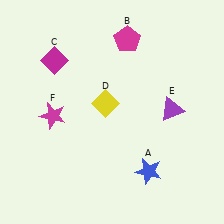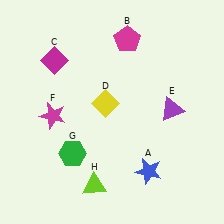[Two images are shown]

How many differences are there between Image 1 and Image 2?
There are 2 differences between the two images.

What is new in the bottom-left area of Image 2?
A green hexagon (G) was added in the bottom-left area of Image 2.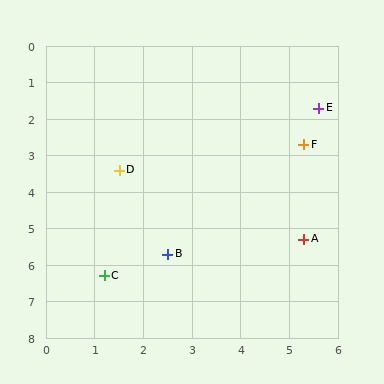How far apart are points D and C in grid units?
Points D and C are about 2.9 grid units apart.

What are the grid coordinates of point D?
Point D is at approximately (1.5, 3.4).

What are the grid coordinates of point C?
Point C is at approximately (1.2, 6.3).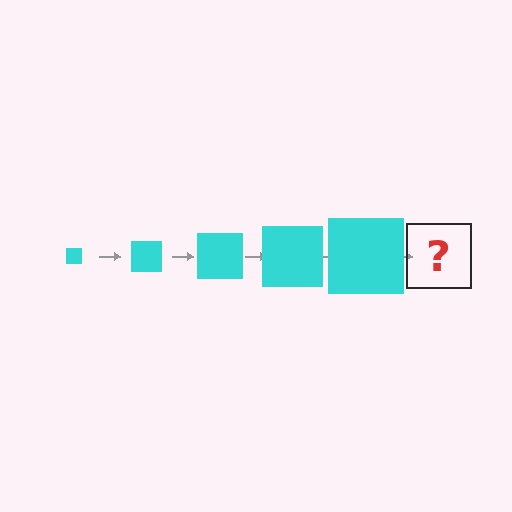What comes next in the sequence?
The next element should be a cyan square, larger than the previous one.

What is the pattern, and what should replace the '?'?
The pattern is that the square gets progressively larger each step. The '?' should be a cyan square, larger than the previous one.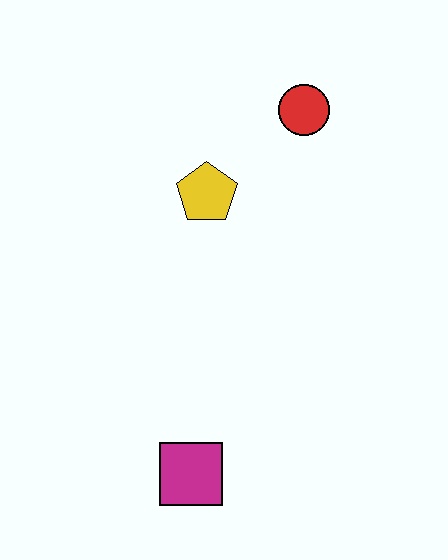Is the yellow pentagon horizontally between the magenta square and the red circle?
Yes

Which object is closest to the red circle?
The yellow pentagon is closest to the red circle.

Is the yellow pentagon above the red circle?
No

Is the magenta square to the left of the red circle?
Yes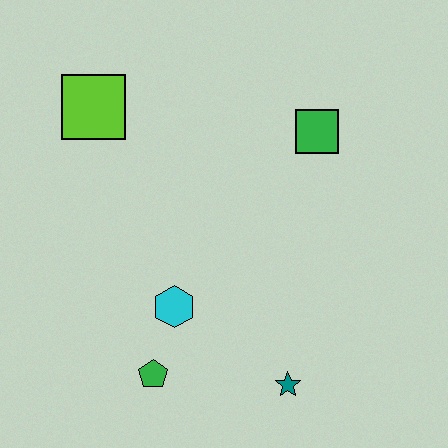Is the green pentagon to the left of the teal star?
Yes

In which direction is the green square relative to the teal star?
The green square is above the teal star.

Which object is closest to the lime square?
The cyan hexagon is closest to the lime square.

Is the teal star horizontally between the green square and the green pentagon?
Yes